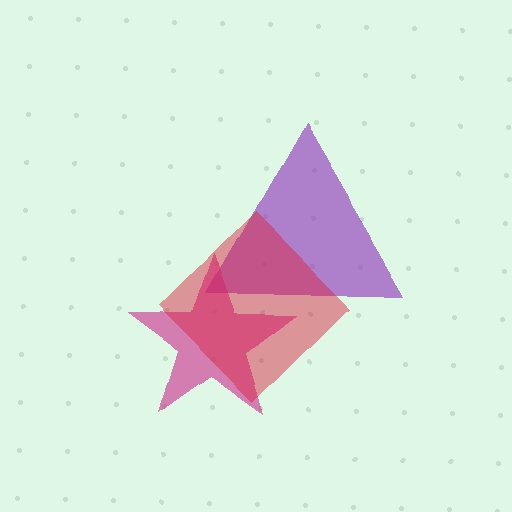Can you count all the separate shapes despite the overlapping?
Yes, there are 3 separate shapes.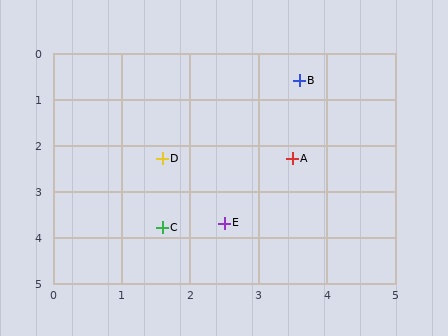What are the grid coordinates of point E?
Point E is at approximately (2.5, 3.7).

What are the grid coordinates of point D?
Point D is at approximately (1.6, 2.3).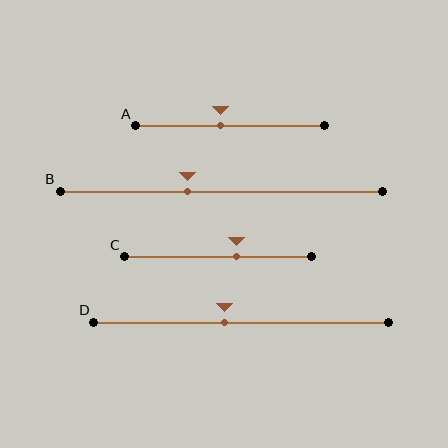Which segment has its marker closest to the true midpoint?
Segment A has its marker closest to the true midpoint.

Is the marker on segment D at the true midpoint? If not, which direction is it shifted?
No, the marker on segment D is shifted to the left by about 5% of the segment length.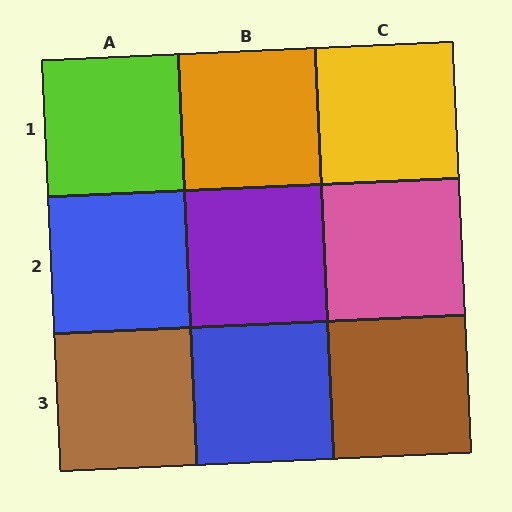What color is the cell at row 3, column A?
Brown.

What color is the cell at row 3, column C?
Brown.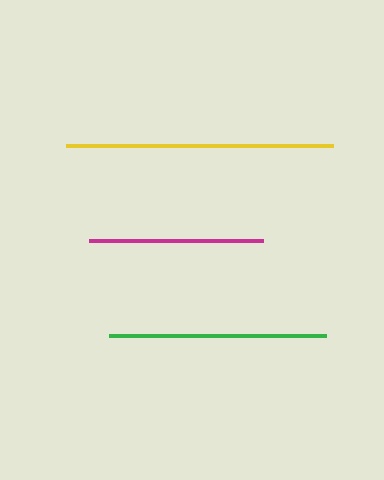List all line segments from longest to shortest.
From longest to shortest: yellow, green, magenta.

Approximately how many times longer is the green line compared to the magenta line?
The green line is approximately 1.2 times the length of the magenta line.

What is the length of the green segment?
The green segment is approximately 218 pixels long.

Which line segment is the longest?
The yellow line is the longest at approximately 268 pixels.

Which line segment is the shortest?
The magenta line is the shortest at approximately 174 pixels.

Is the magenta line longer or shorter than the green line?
The green line is longer than the magenta line.